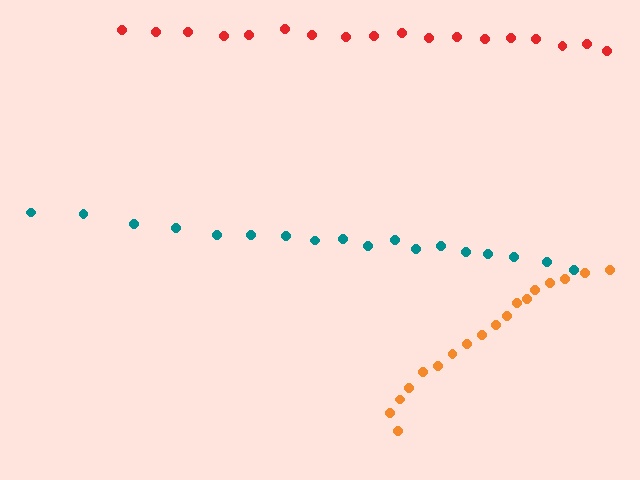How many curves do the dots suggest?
There are 3 distinct paths.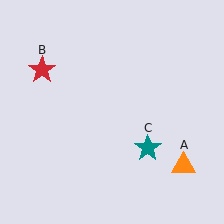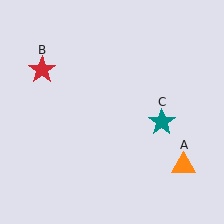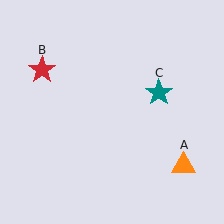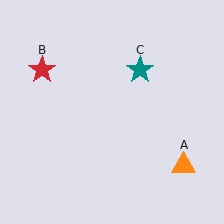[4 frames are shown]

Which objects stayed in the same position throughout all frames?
Orange triangle (object A) and red star (object B) remained stationary.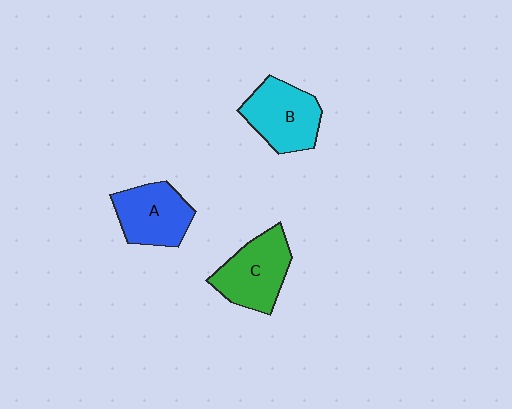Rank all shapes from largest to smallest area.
From largest to smallest: C (green), B (cyan), A (blue).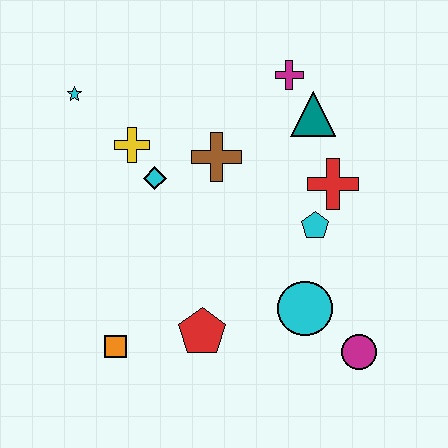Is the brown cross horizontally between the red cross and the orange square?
Yes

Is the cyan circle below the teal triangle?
Yes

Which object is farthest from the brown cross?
The magenta circle is farthest from the brown cross.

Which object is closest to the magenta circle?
The cyan circle is closest to the magenta circle.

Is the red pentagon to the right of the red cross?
No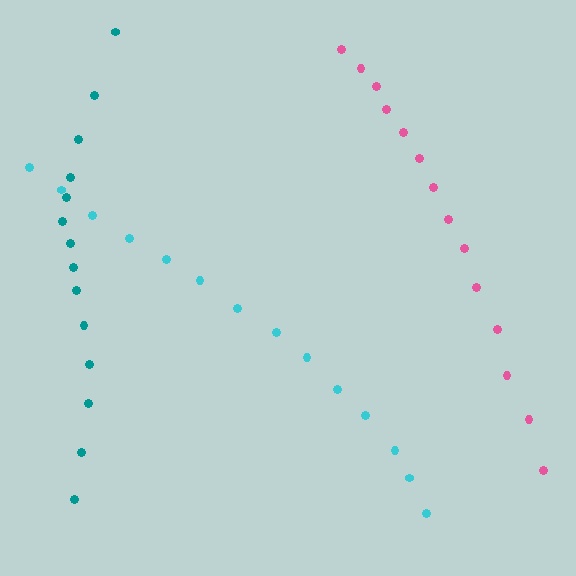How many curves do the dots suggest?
There are 3 distinct paths.